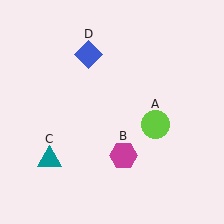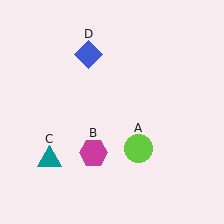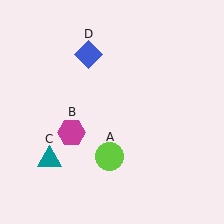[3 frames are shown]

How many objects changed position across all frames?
2 objects changed position: lime circle (object A), magenta hexagon (object B).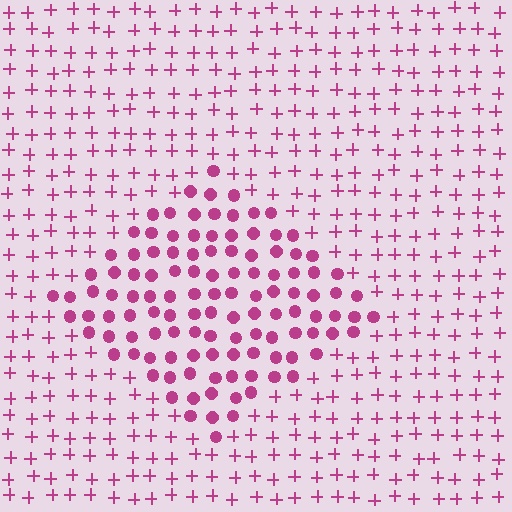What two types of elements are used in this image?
The image uses circles inside the diamond region and plus signs outside it.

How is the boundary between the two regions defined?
The boundary is defined by a change in element shape: circles inside vs. plus signs outside. All elements share the same color and spacing.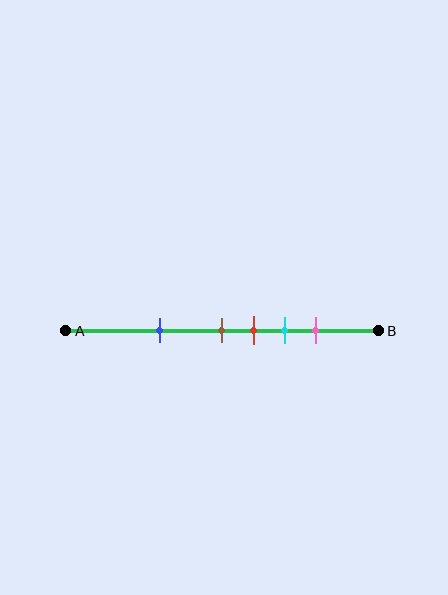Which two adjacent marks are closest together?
The brown and red marks are the closest adjacent pair.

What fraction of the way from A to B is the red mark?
The red mark is approximately 60% (0.6) of the way from A to B.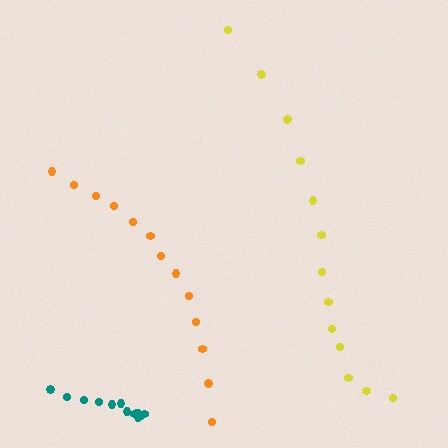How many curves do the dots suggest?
There are 3 distinct paths.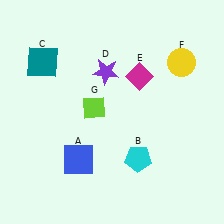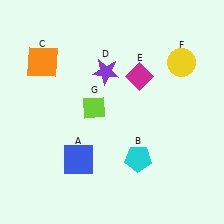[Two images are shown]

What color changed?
The square (C) changed from teal in Image 1 to orange in Image 2.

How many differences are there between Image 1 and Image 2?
There is 1 difference between the two images.